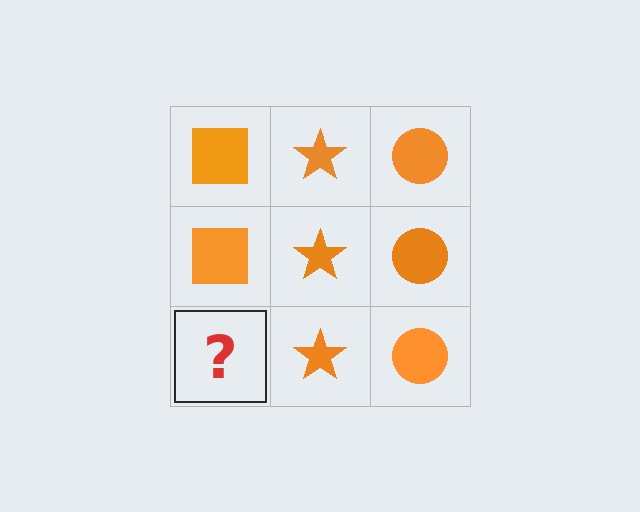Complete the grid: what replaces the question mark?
The question mark should be replaced with an orange square.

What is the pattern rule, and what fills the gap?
The rule is that each column has a consistent shape. The gap should be filled with an orange square.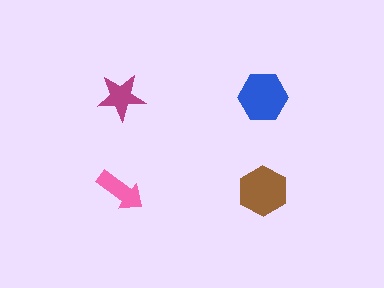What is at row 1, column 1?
A magenta star.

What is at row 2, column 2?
A brown hexagon.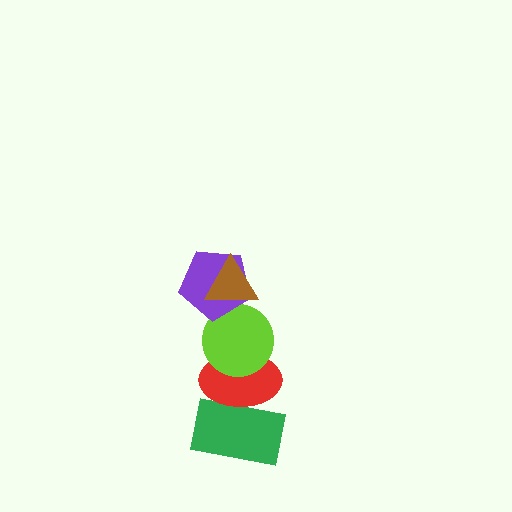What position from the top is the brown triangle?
The brown triangle is 1st from the top.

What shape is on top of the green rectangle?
The red ellipse is on top of the green rectangle.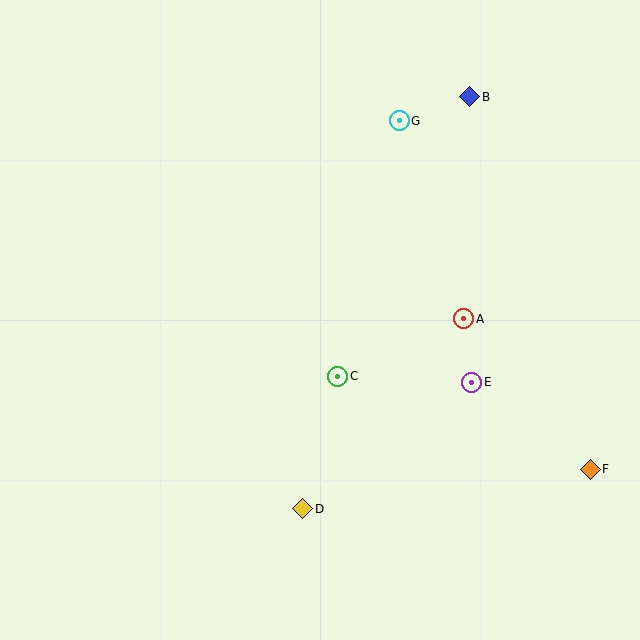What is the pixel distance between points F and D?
The distance between F and D is 290 pixels.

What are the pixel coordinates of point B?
Point B is at (470, 97).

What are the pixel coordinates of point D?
Point D is at (303, 509).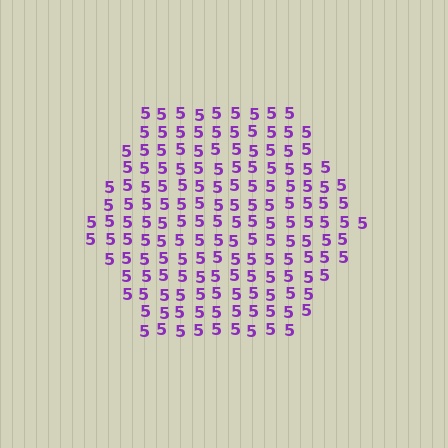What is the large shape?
The large shape is a hexagon.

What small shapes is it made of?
It is made of small digit 5's.